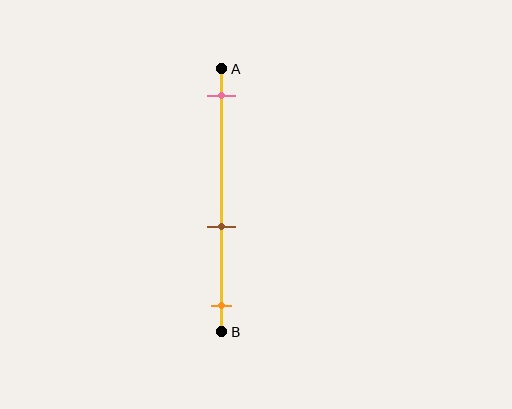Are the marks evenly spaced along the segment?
No, the marks are not evenly spaced.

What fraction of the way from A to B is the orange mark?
The orange mark is approximately 90% (0.9) of the way from A to B.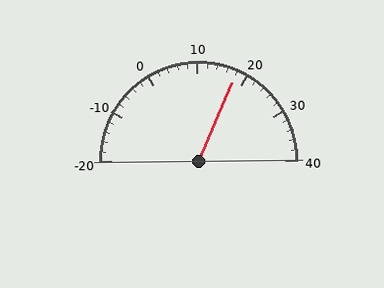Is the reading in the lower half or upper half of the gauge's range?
The reading is in the upper half of the range (-20 to 40).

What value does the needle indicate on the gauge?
The needle indicates approximately 18.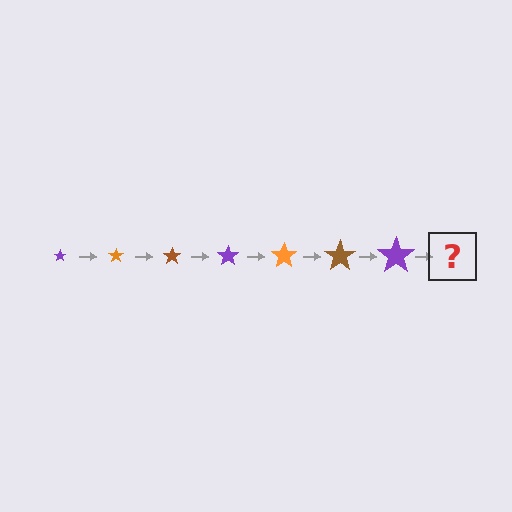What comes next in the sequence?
The next element should be an orange star, larger than the previous one.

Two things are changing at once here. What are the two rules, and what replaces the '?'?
The two rules are that the star grows larger each step and the color cycles through purple, orange, and brown. The '?' should be an orange star, larger than the previous one.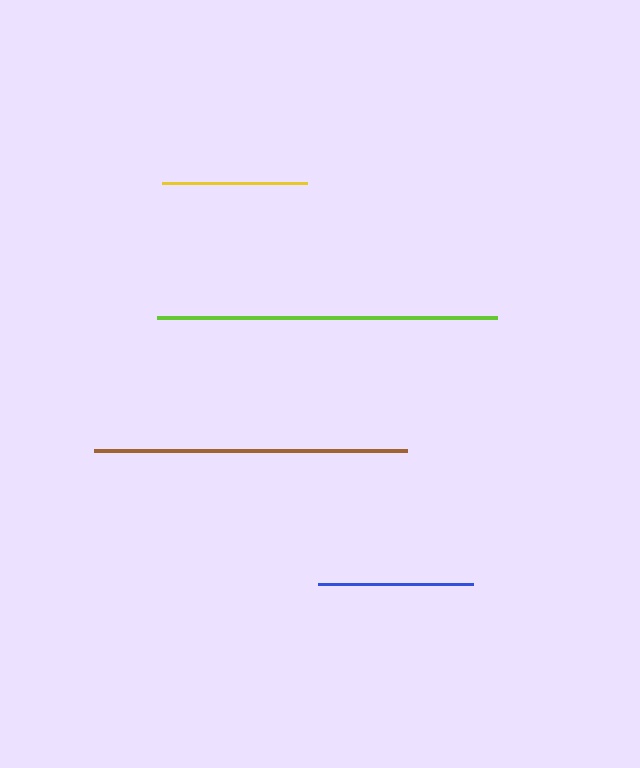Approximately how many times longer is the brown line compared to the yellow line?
The brown line is approximately 2.2 times the length of the yellow line.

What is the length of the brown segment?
The brown segment is approximately 314 pixels long.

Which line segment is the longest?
The lime line is the longest at approximately 340 pixels.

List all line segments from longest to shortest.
From longest to shortest: lime, brown, blue, yellow.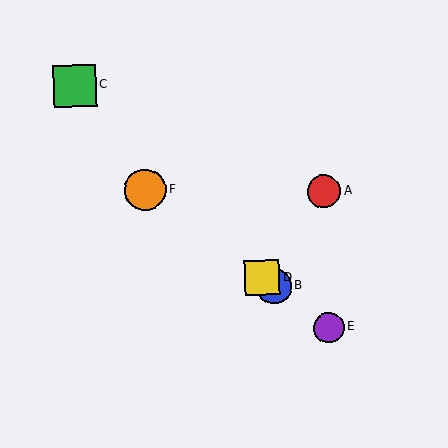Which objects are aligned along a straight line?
Objects B, D, E, F are aligned along a straight line.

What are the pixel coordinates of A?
Object A is at (324, 191).